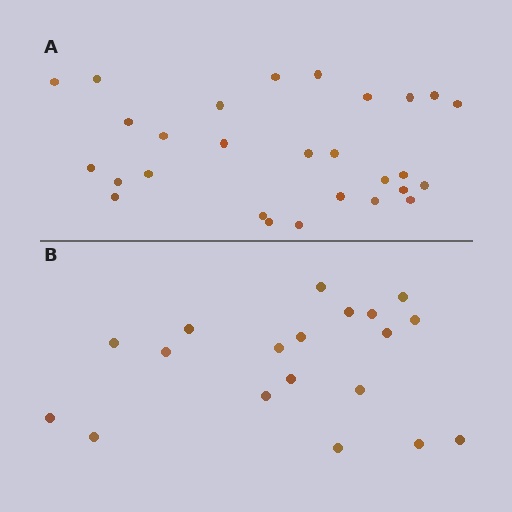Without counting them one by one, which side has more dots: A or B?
Region A (the top region) has more dots.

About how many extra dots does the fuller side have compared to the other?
Region A has roughly 8 or so more dots than region B.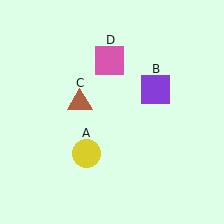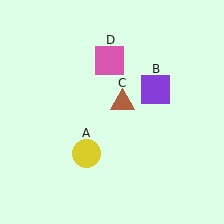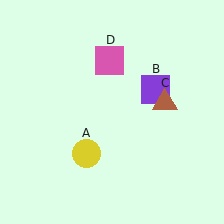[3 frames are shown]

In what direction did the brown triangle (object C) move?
The brown triangle (object C) moved right.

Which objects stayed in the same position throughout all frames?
Yellow circle (object A) and purple square (object B) and pink square (object D) remained stationary.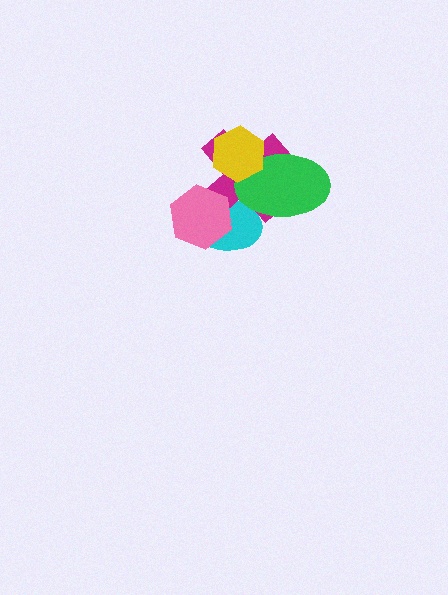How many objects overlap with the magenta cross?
4 objects overlap with the magenta cross.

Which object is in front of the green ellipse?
The yellow hexagon is in front of the green ellipse.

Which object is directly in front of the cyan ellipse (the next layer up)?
The magenta cross is directly in front of the cyan ellipse.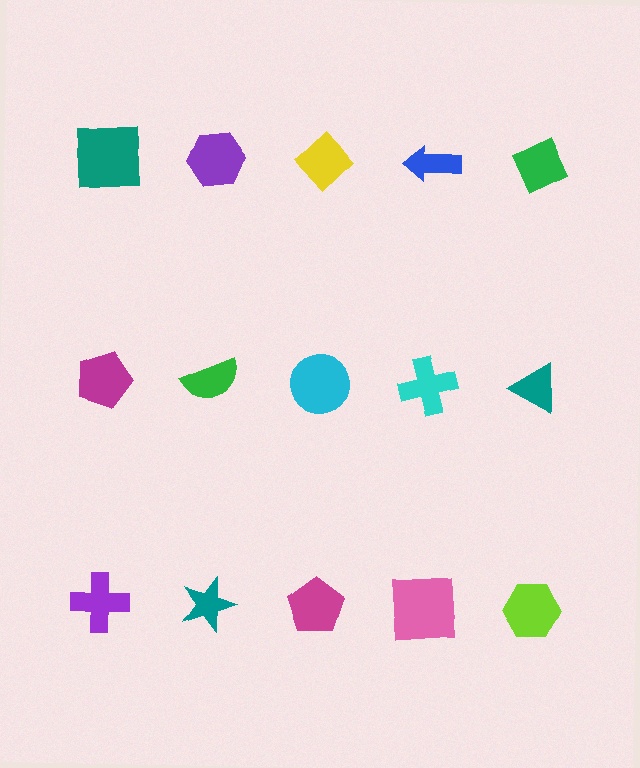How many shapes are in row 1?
5 shapes.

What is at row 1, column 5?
A green diamond.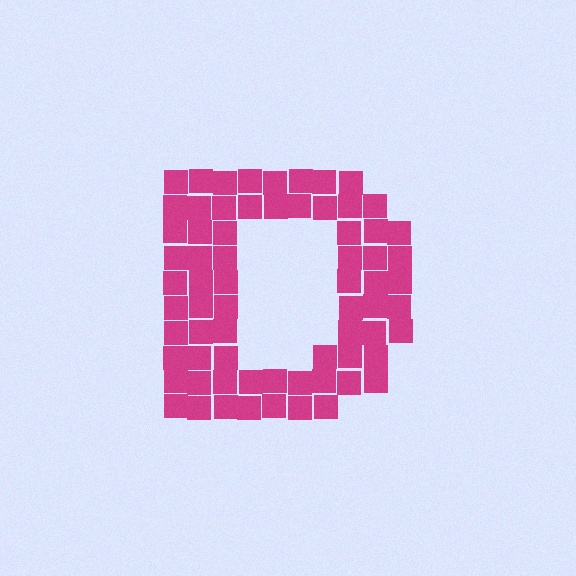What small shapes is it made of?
It is made of small squares.